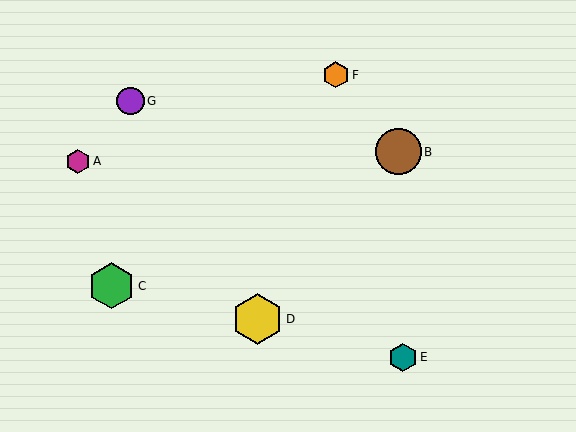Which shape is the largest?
The yellow hexagon (labeled D) is the largest.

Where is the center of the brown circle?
The center of the brown circle is at (398, 152).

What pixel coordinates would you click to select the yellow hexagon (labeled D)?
Click at (258, 319) to select the yellow hexagon D.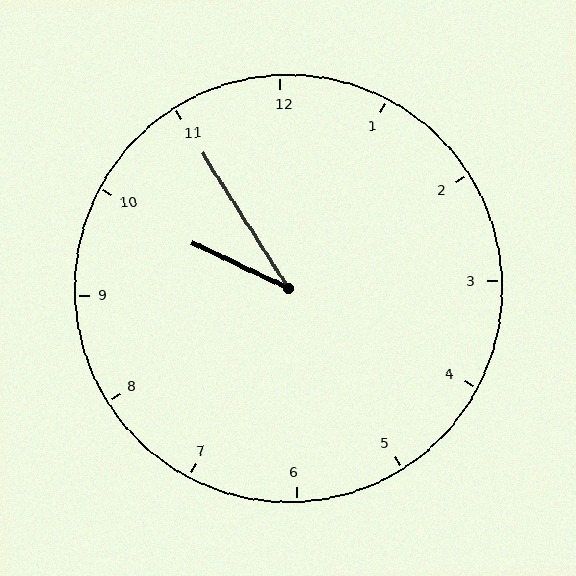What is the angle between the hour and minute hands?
Approximately 32 degrees.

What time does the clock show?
9:55.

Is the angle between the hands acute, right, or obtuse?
It is acute.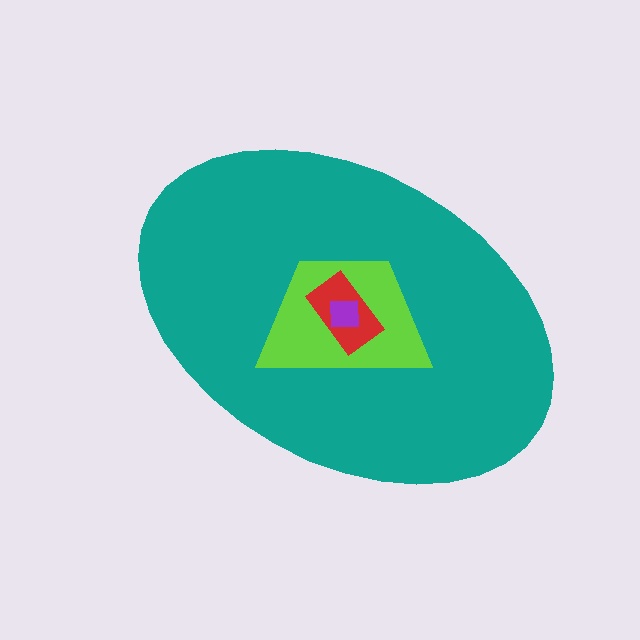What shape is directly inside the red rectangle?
The purple square.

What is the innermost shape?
The purple square.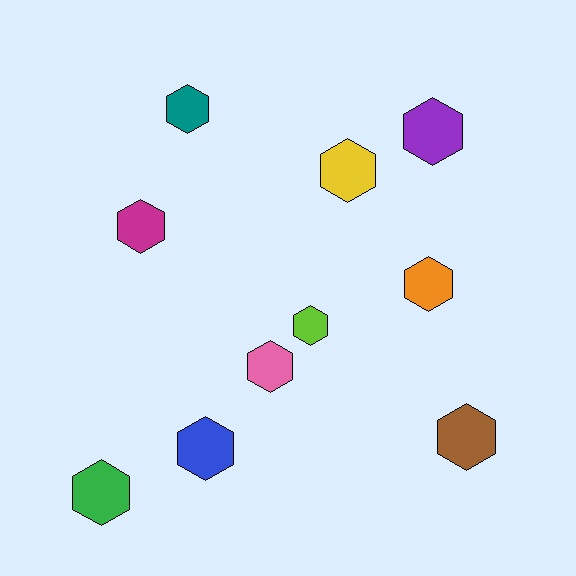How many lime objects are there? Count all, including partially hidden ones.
There is 1 lime object.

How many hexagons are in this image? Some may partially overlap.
There are 10 hexagons.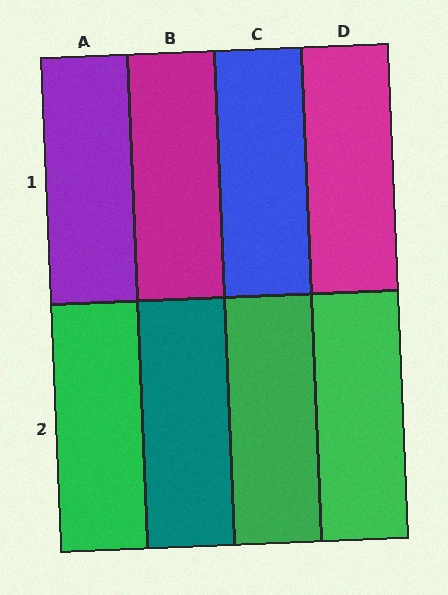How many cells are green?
3 cells are green.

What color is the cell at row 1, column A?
Purple.